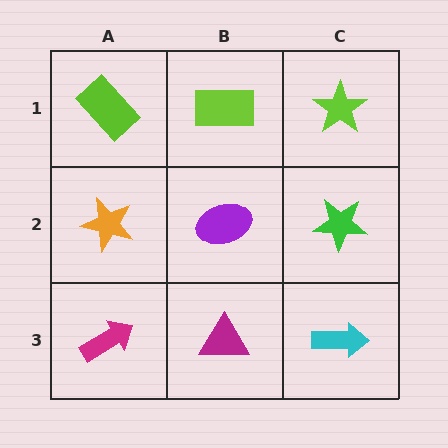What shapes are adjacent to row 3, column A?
An orange star (row 2, column A), a magenta triangle (row 3, column B).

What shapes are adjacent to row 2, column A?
A lime rectangle (row 1, column A), a magenta arrow (row 3, column A), a purple ellipse (row 2, column B).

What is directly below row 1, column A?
An orange star.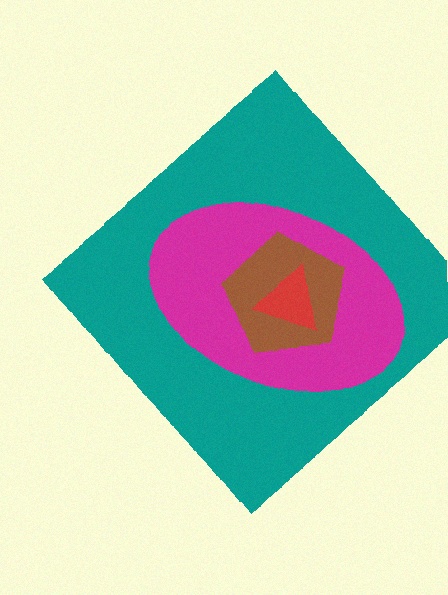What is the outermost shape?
The teal diamond.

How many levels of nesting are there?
4.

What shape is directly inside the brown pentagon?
The red triangle.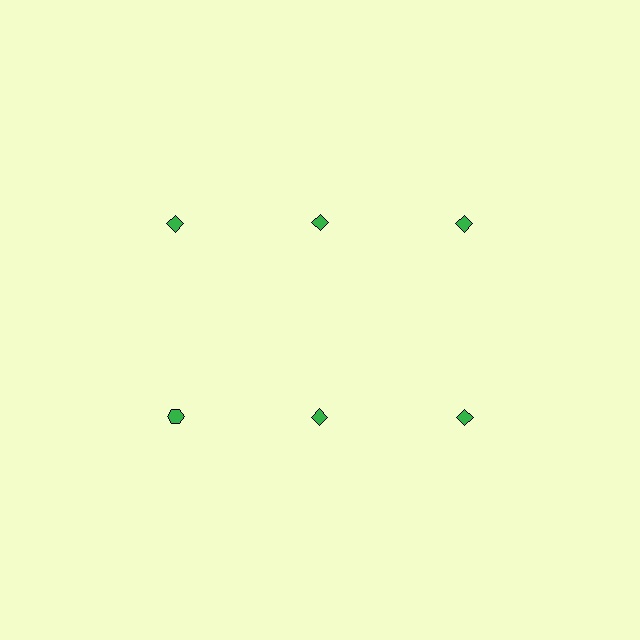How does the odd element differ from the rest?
It has a different shape: hexagon instead of diamond.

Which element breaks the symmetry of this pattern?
The green hexagon in the second row, leftmost column breaks the symmetry. All other shapes are green diamonds.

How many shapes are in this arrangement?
There are 6 shapes arranged in a grid pattern.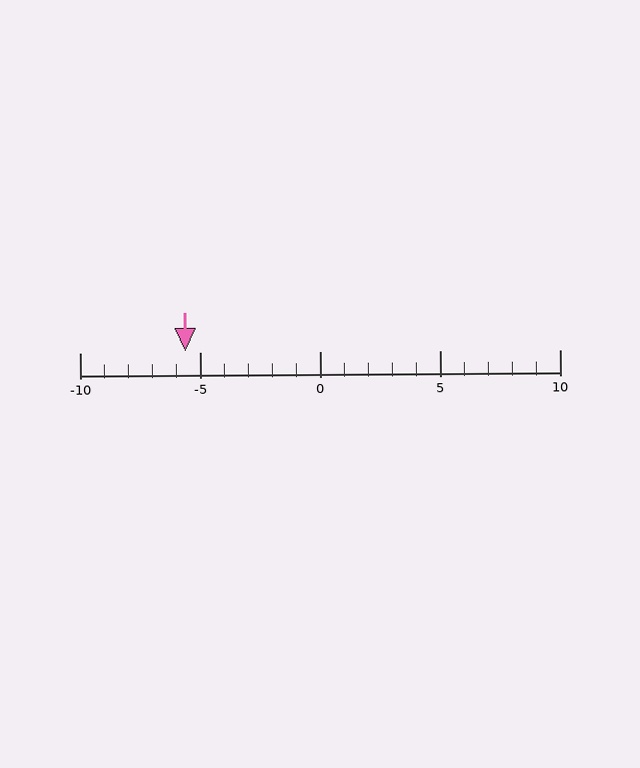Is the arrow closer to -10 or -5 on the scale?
The arrow is closer to -5.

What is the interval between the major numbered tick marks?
The major tick marks are spaced 5 units apart.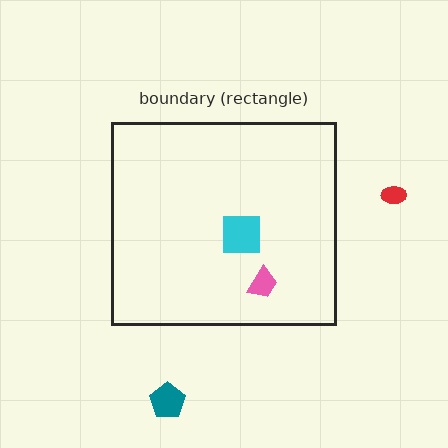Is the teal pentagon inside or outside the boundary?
Outside.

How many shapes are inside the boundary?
2 inside, 2 outside.